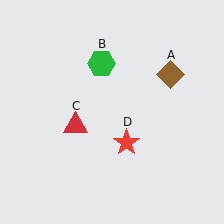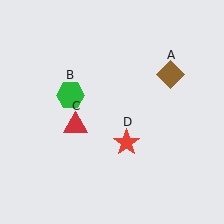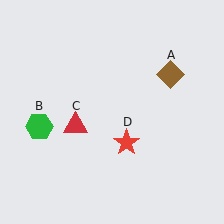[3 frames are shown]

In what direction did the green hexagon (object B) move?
The green hexagon (object B) moved down and to the left.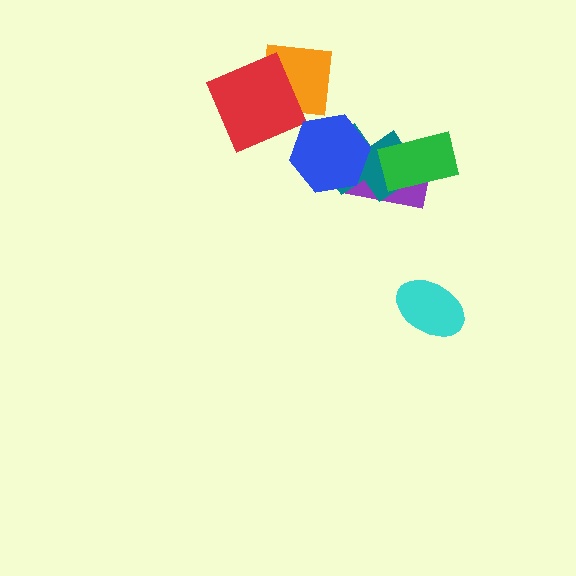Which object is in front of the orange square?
The red square is in front of the orange square.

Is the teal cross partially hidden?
Yes, it is partially covered by another shape.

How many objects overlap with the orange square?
1 object overlaps with the orange square.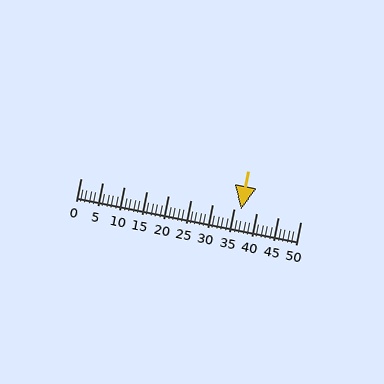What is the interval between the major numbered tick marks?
The major tick marks are spaced 5 units apart.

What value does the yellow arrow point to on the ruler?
The yellow arrow points to approximately 37.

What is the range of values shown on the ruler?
The ruler shows values from 0 to 50.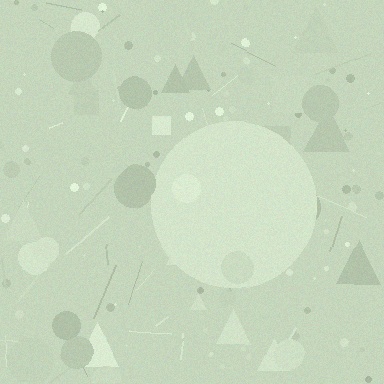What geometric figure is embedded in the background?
A circle is embedded in the background.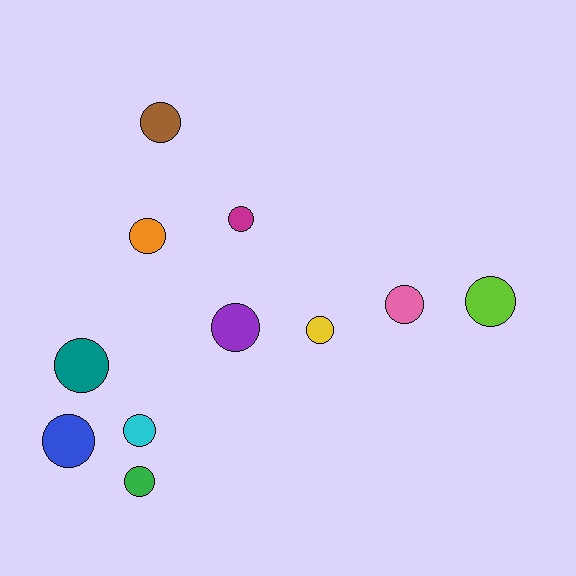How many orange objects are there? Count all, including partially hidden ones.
There is 1 orange object.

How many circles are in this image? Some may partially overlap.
There are 11 circles.